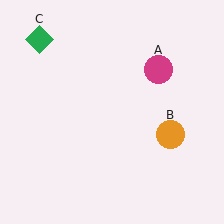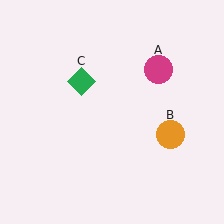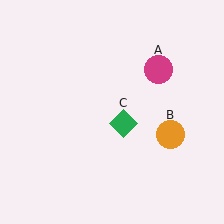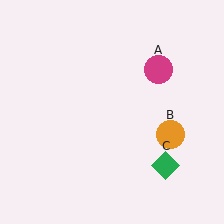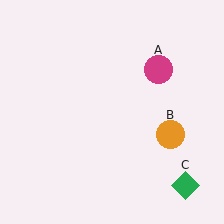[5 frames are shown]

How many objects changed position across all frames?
1 object changed position: green diamond (object C).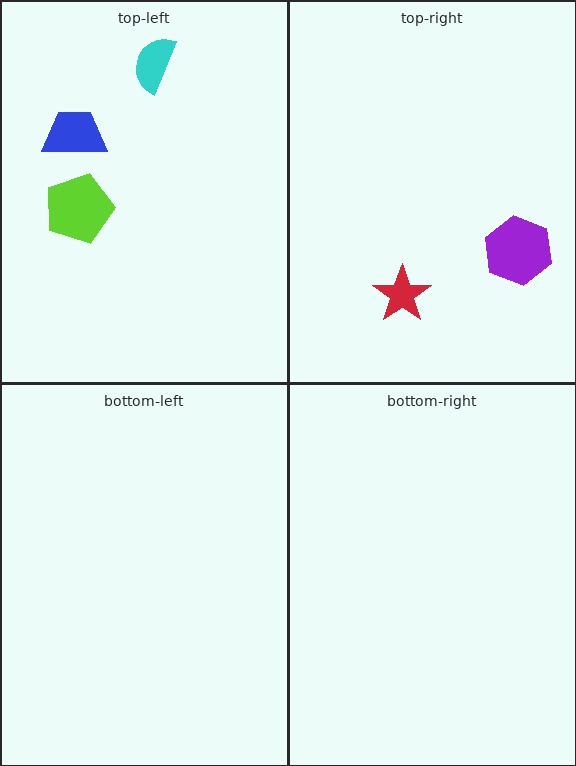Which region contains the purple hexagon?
The top-right region.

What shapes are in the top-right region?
The purple hexagon, the red star.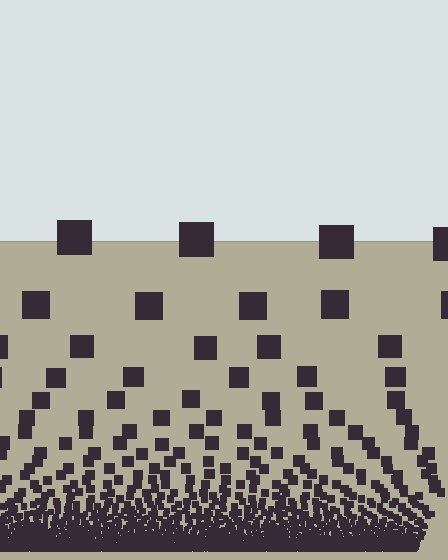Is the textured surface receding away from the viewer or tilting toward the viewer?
The surface appears to tilt toward the viewer. Texture elements get larger and sparser toward the top.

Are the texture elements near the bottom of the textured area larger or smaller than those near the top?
Smaller. The gradient is inverted — elements near the bottom are smaller and denser.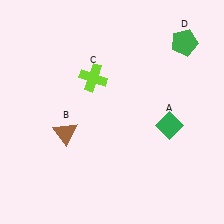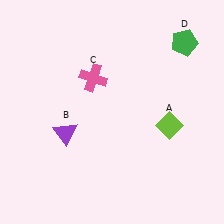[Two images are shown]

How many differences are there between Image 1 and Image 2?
There are 3 differences between the two images.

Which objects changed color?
A changed from green to lime. B changed from brown to purple. C changed from lime to pink.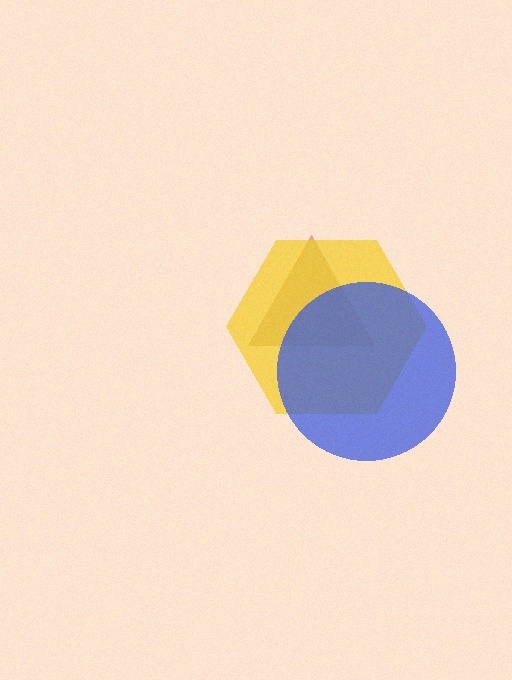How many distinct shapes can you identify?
There are 3 distinct shapes: a brown triangle, a yellow hexagon, a blue circle.